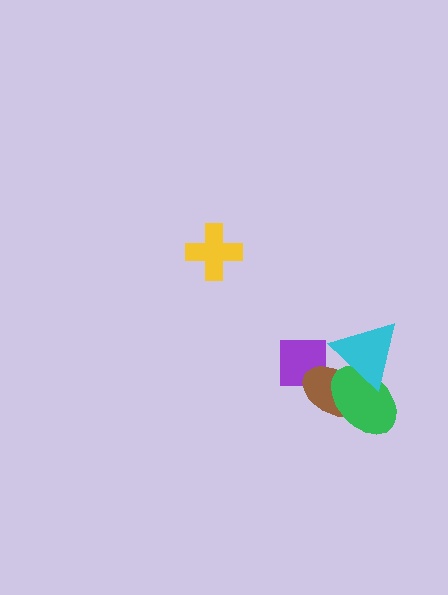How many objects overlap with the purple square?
2 objects overlap with the purple square.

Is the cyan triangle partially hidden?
No, no other shape covers it.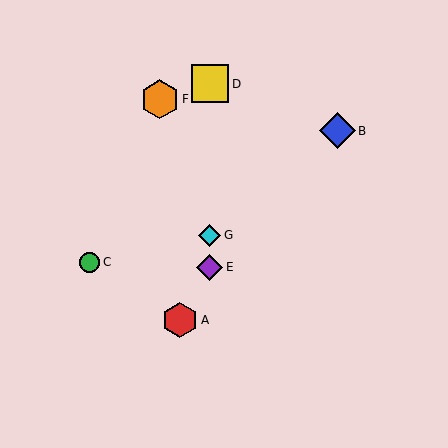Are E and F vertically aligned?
No, E is at x≈210 and F is at x≈160.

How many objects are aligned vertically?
3 objects (D, E, G) are aligned vertically.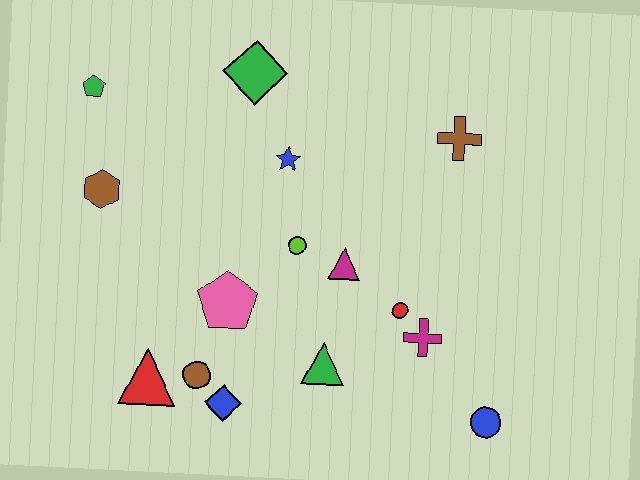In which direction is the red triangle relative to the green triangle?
The red triangle is to the left of the green triangle.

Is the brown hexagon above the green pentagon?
No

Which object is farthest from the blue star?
The blue circle is farthest from the blue star.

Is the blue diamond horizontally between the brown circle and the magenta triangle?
Yes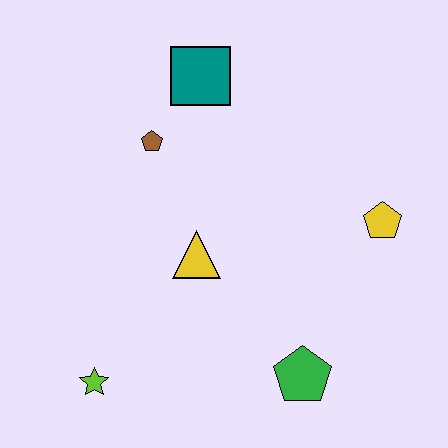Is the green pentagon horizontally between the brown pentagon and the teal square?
No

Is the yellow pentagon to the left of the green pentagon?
No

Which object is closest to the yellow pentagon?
The green pentagon is closest to the yellow pentagon.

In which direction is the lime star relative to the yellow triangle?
The lime star is below the yellow triangle.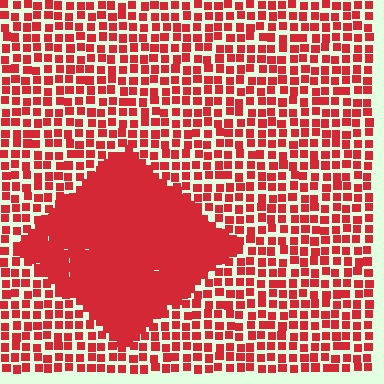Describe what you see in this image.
The image contains small red elements arranged at two different densities. A diamond-shaped region is visible where the elements are more densely packed than the surrounding area.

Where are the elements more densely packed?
The elements are more densely packed inside the diamond boundary.